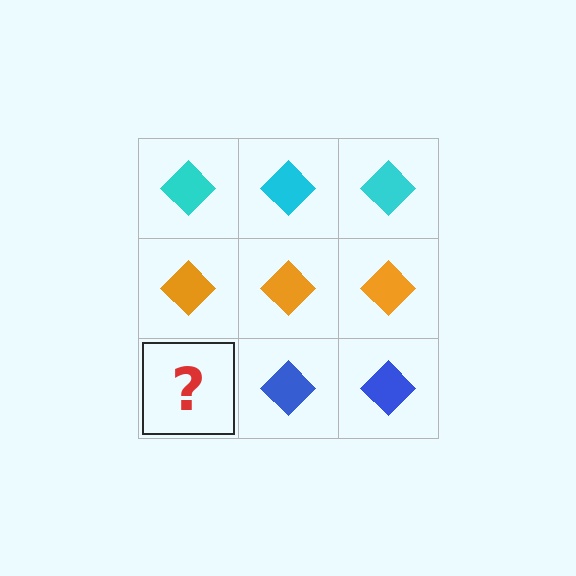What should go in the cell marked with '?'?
The missing cell should contain a blue diamond.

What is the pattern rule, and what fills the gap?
The rule is that each row has a consistent color. The gap should be filled with a blue diamond.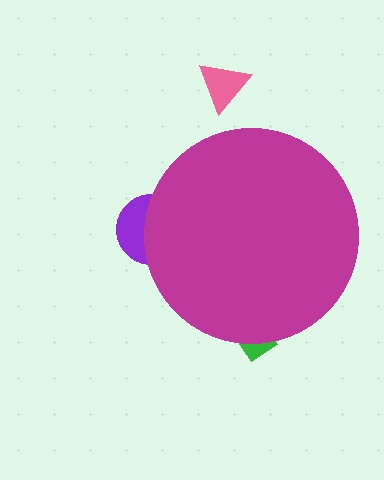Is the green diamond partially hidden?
Yes, the green diamond is partially hidden behind the magenta circle.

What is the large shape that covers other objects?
A magenta circle.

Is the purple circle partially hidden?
Yes, the purple circle is partially hidden behind the magenta circle.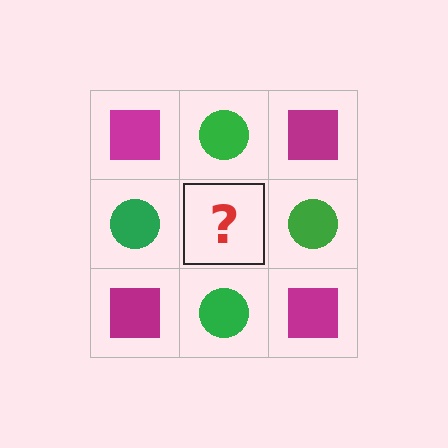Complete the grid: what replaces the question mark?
The question mark should be replaced with a magenta square.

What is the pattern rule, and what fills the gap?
The rule is that it alternates magenta square and green circle in a checkerboard pattern. The gap should be filled with a magenta square.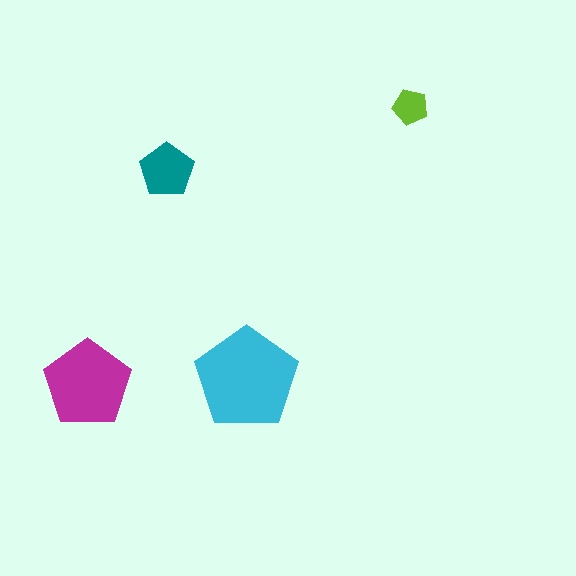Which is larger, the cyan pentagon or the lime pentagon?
The cyan one.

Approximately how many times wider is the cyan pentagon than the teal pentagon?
About 2 times wider.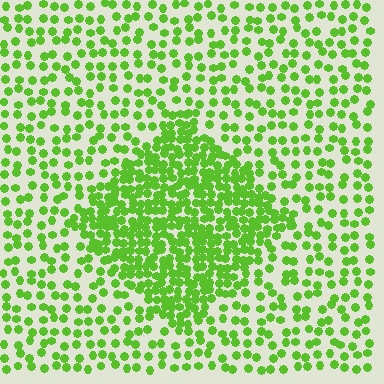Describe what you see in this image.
The image contains small lime elements arranged at two different densities. A diamond-shaped region is visible where the elements are more densely packed than the surrounding area.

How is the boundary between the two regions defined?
The boundary is defined by a change in element density (approximately 2.3x ratio). All elements are the same color, size, and shape.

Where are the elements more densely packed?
The elements are more densely packed inside the diamond boundary.